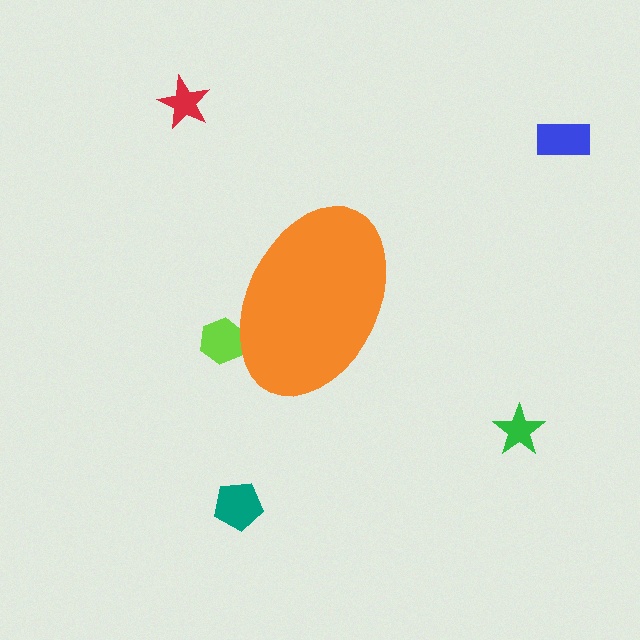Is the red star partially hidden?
No, the red star is fully visible.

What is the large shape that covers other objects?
An orange ellipse.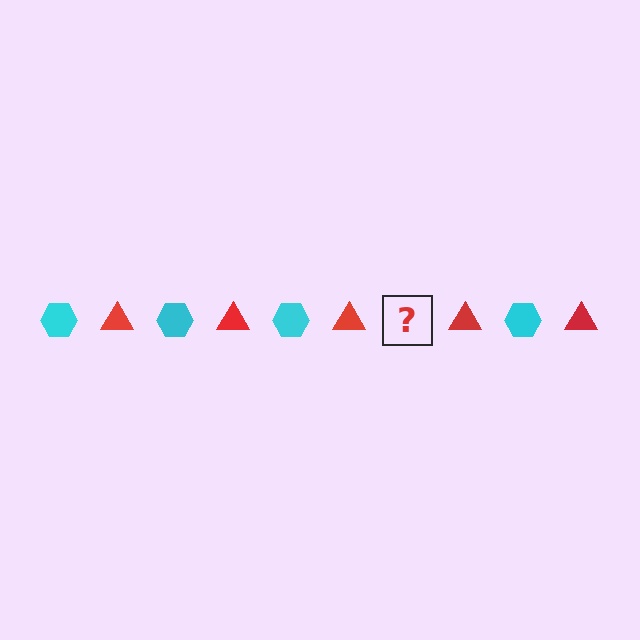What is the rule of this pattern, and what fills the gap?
The rule is that the pattern alternates between cyan hexagon and red triangle. The gap should be filled with a cyan hexagon.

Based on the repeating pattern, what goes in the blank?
The blank should be a cyan hexagon.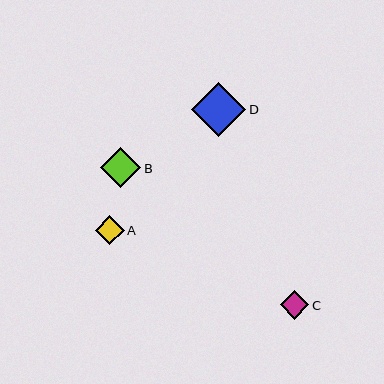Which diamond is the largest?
Diamond D is the largest with a size of approximately 54 pixels.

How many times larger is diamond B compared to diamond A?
Diamond B is approximately 1.4 times the size of diamond A.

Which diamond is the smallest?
Diamond C is the smallest with a size of approximately 29 pixels.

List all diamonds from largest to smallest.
From largest to smallest: D, B, A, C.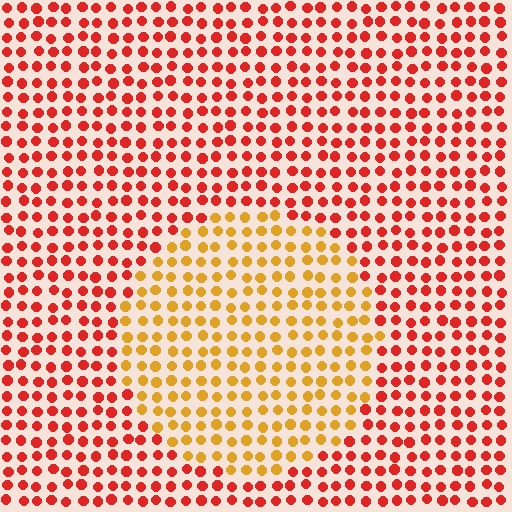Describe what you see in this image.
The image is filled with small red elements in a uniform arrangement. A circle-shaped region is visible where the elements are tinted to a slightly different hue, forming a subtle color boundary.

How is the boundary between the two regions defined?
The boundary is defined purely by a slight shift in hue (about 41 degrees). Spacing, size, and orientation are identical on both sides.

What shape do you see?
I see a circle.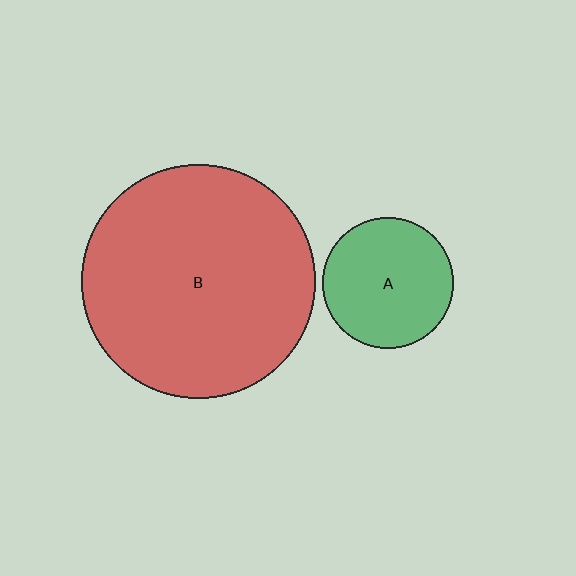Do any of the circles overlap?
No, none of the circles overlap.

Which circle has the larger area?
Circle B (red).